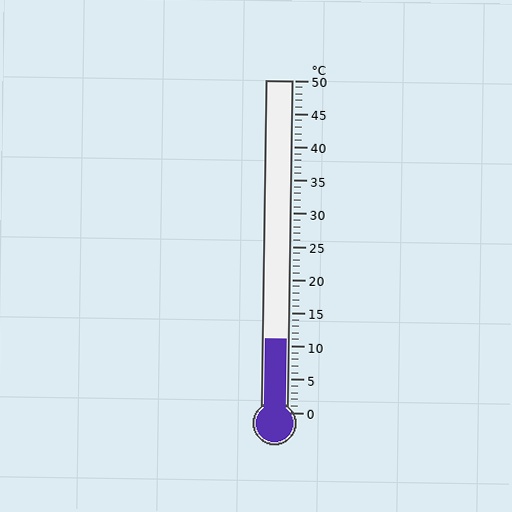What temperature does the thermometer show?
The thermometer shows approximately 11°C.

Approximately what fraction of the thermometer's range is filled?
The thermometer is filled to approximately 20% of its range.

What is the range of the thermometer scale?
The thermometer scale ranges from 0°C to 50°C.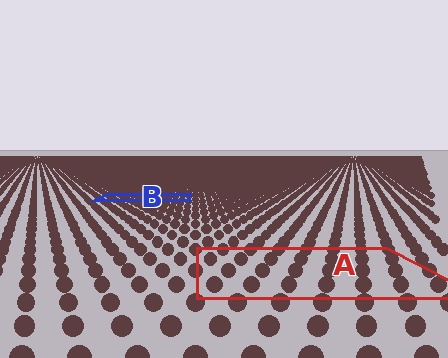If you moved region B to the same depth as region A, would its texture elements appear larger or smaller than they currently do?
They would appear larger. At a closer depth, the same texture elements are projected at a bigger on-screen size.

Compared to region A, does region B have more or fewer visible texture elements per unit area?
Region B has more texture elements per unit area — they are packed more densely because it is farther away.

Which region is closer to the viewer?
Region A is closer. The texture elements there are larger and more spread out.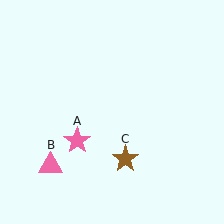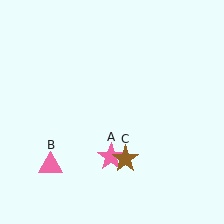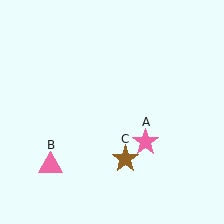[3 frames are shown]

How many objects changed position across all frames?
1 object changed position: pink star (object A).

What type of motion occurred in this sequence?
The pink star (object A) rotated counterclockwise around the center of the scene.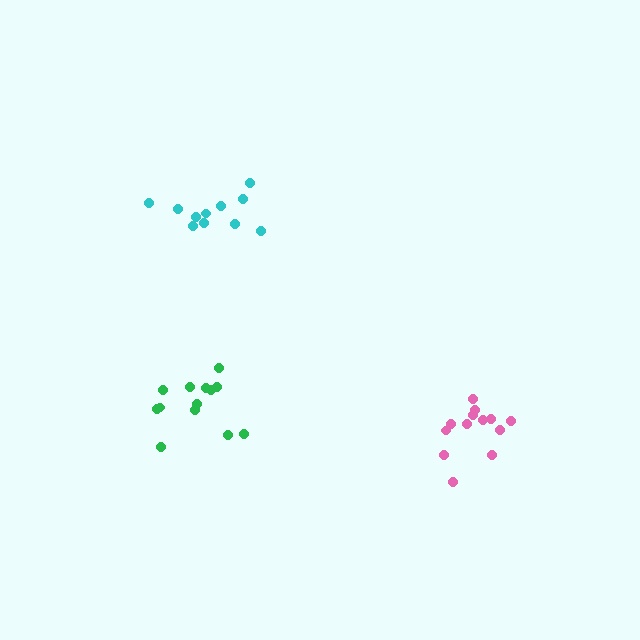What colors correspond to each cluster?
The clusters are colored: cyan, pink, green.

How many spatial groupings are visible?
There are 3 spatial groupings.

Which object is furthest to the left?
The green cluster is leftmost.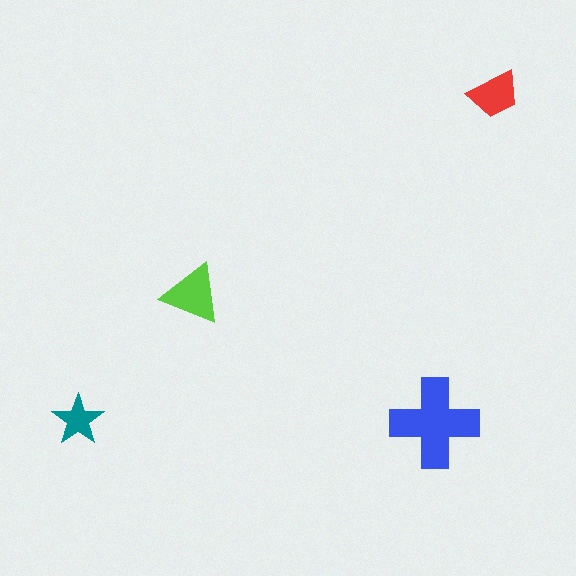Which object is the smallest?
The teal star.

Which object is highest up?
The red trapezoid is topmost.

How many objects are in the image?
There are 4 objects in the image.